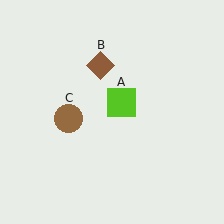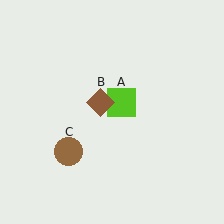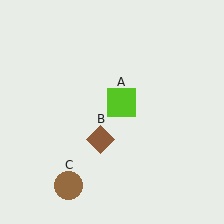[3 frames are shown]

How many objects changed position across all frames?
2 objects changed position: brown diamond (object B), brown circle (object C).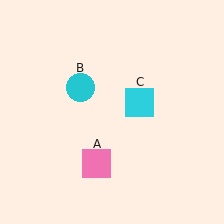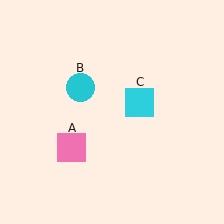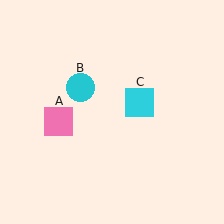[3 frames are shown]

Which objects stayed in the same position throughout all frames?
Cyan circle (object B) and cyan square (object C) remained stationary.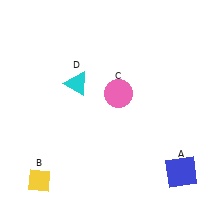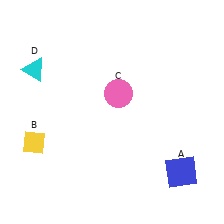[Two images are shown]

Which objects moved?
The objects that moved are: the yellow diamond (B), the cyan triangle (D).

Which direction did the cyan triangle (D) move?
The cyan triangle (D) moved left.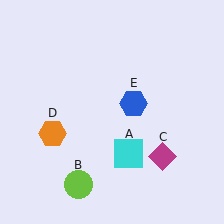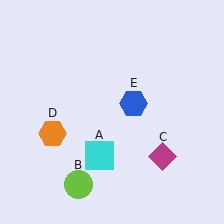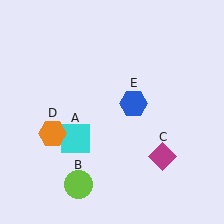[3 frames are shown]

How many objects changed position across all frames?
1 object changed position: cyan square (object A).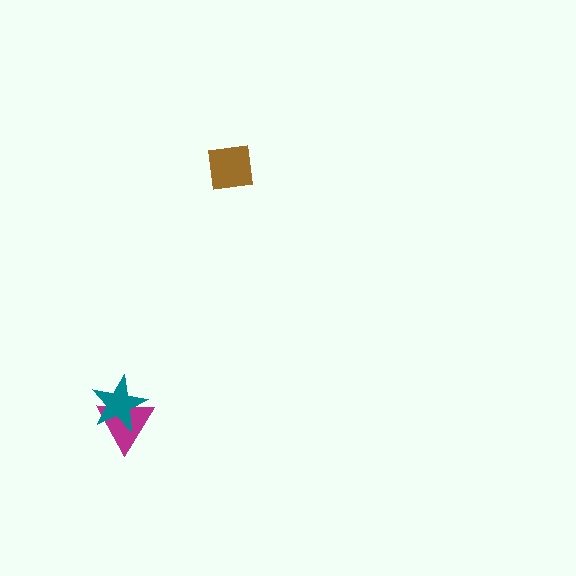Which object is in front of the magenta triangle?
The teal star is in front of the magenta triangle.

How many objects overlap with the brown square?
0 objects overlap with the brown square.